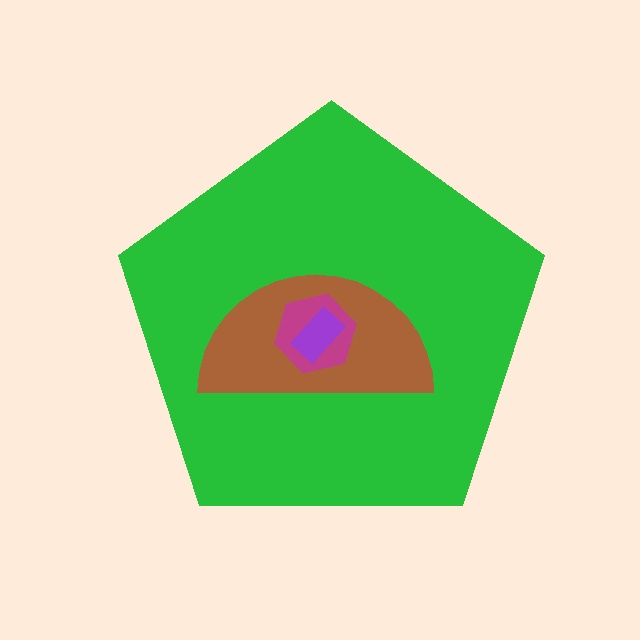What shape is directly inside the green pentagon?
The brown semicircle.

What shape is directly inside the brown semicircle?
The magenta hexagon.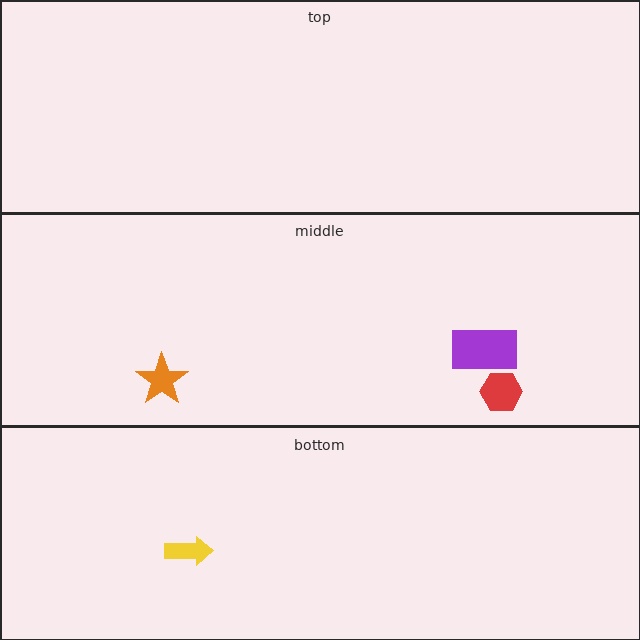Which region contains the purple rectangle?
The middle region.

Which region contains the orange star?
The middle region.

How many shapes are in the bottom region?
1.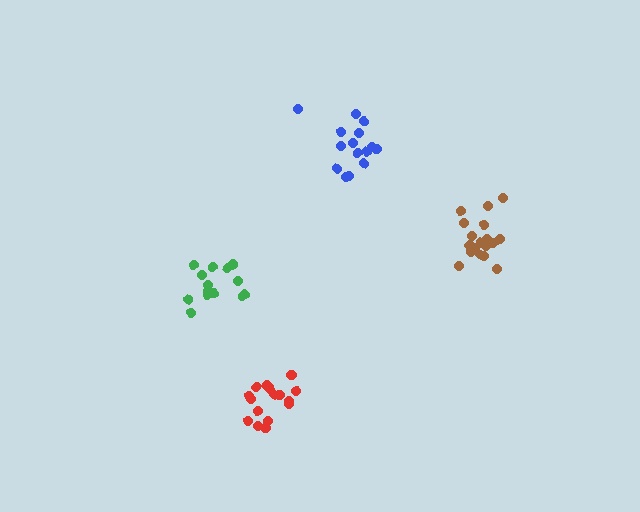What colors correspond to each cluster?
The clusters are colored: brown, blue, red, green.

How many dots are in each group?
Group 1: 18 dots, Group 2: 15 dots, Group 3: 16 dots, Group 4: 14 dots (63 total).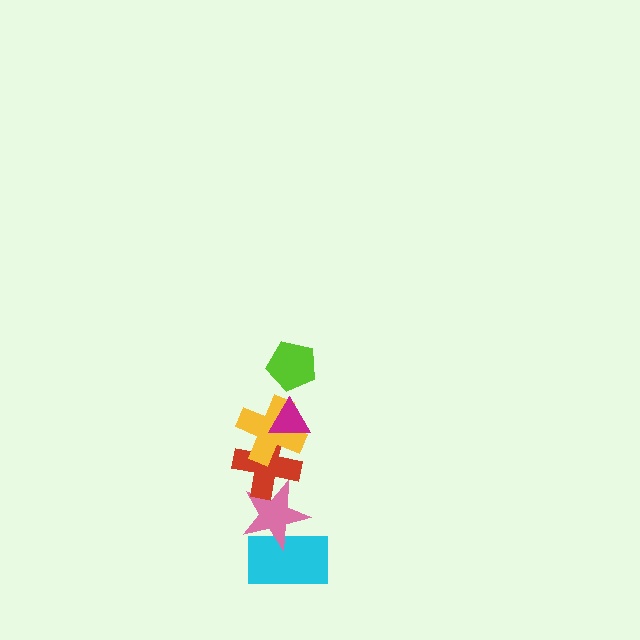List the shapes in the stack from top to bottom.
From top to bottom: the lime pentagon, the magenta triangle, the yellow cross, the red cross, the pink star, the cyan rectangle.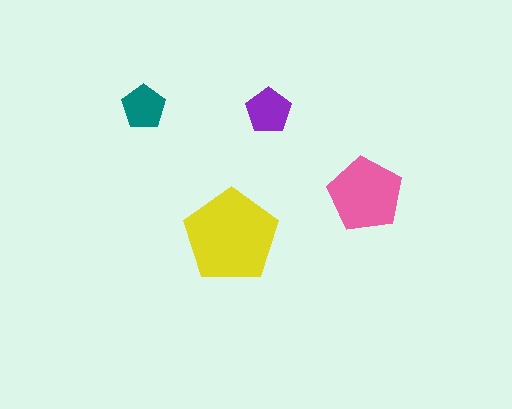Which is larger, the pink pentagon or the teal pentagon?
The pink one.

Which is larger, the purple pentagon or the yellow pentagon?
The yellow one.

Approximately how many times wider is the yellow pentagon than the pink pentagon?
About 1.5 times wider.